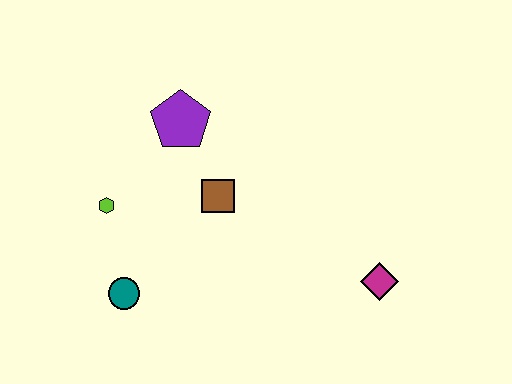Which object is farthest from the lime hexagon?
The magenta diamond is farthest from the lime hexagon.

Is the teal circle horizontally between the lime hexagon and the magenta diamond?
Yes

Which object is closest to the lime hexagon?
The teal circle is closest to the lime hexagon.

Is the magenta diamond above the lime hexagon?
No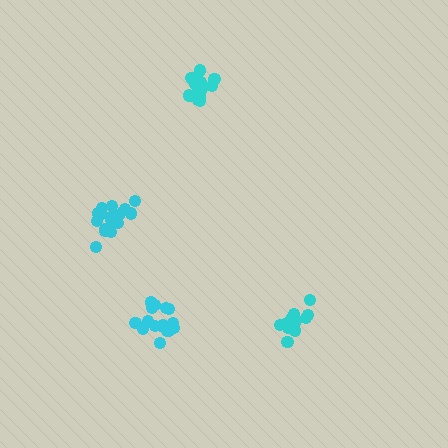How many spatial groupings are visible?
There are 4 spatial groupings.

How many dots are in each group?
Group 1: 16 dots, Group 2: 16 dots, Group 3: 18 dots, Group 4: 17 dots (67 total).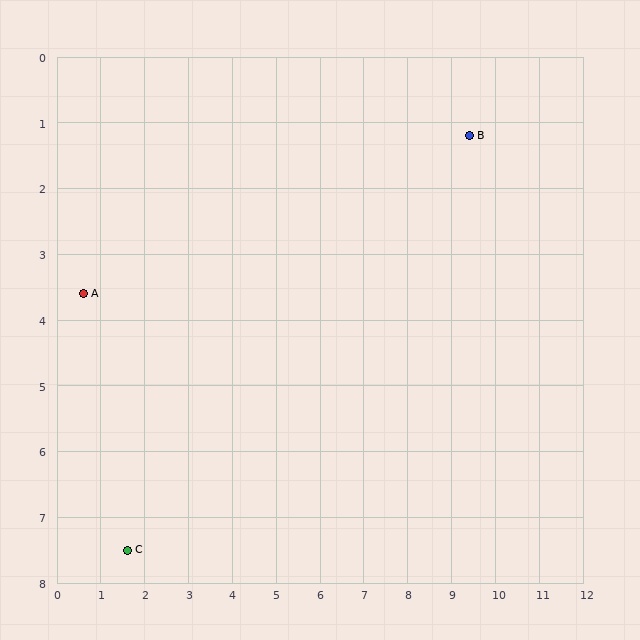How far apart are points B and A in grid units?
Points B and A are about 9.1 grid units apart.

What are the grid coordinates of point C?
Point C is at approximately (1.6, 7.5).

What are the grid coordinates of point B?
Point B is at approximately (9.4, 1.2).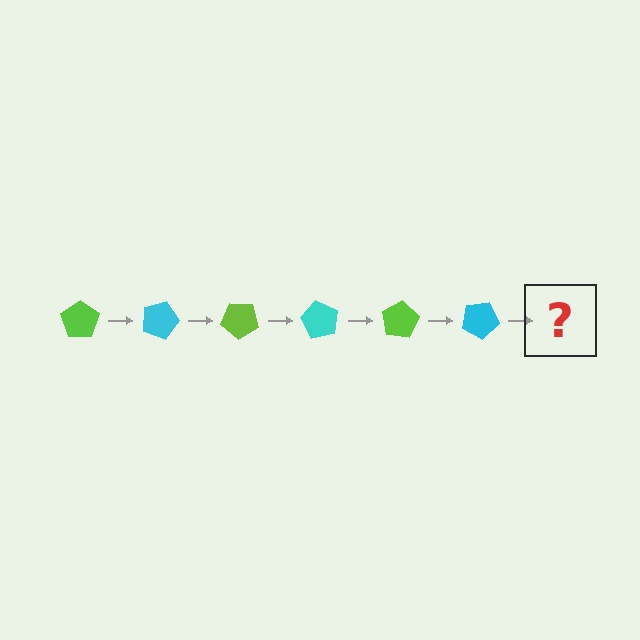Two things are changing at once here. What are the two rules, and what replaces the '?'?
The two rules are that it rotates 20 degrees each step and the color cycles through lime and cyan. The '?' should be a lime pentagon, rotated 120 degrees from the start.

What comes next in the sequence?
The next element should be a lime pentagon, rotated 120 degrees from the start.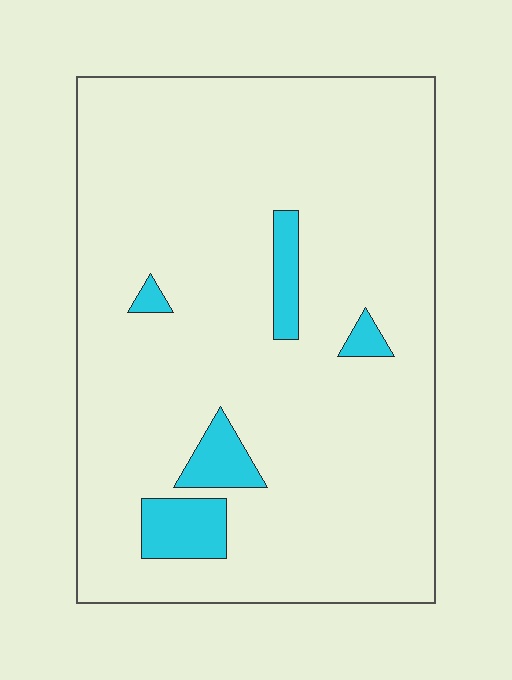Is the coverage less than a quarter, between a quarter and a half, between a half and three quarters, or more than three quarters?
Less than a quarter.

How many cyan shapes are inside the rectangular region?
5.